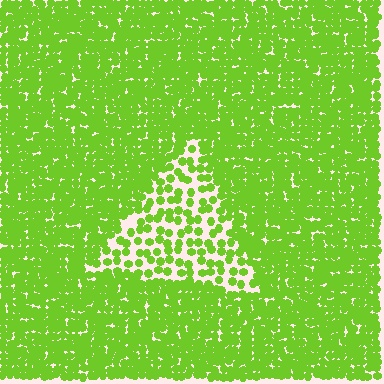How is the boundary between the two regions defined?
The boundary is defined by a change in element density (approximately 2.4x ratio). All elements are the same color, size, and shape.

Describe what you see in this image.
The image contains small lime elements arranged at two different densities. A triangle-shaped region is visible where the elements are less densely packed than the surrounding area.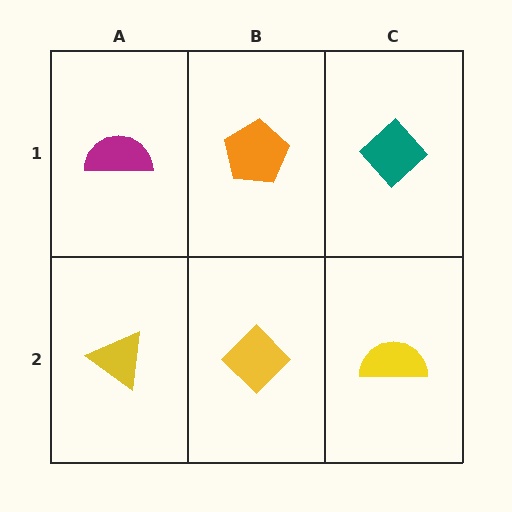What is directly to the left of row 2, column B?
A yellow triangle.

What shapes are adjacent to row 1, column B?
A yellow diamond (row 2, column B), a magenta semicircle (row 1, column A), a teal diamond (row 1, column C).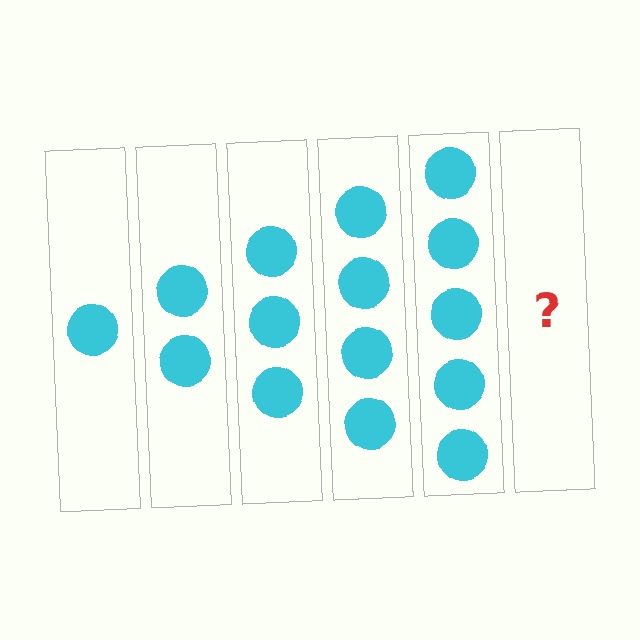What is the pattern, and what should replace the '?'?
The pattern is that each step adds one more circle. The '?' should be 6 circles.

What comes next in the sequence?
The next element should be 6 circles.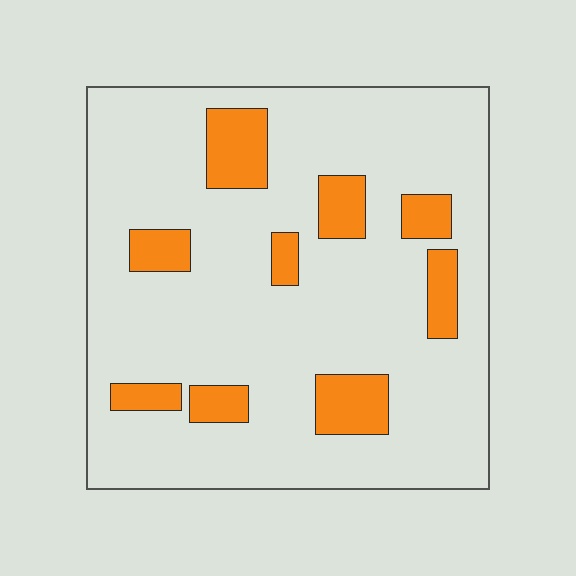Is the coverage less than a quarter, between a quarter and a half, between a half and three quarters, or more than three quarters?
Less than a quarter.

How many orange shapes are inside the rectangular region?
9.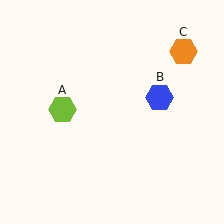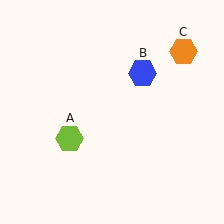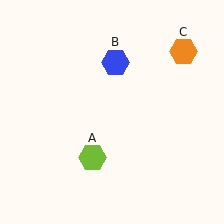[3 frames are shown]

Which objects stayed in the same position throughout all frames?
Orange hexagon (object C) remained stationary.